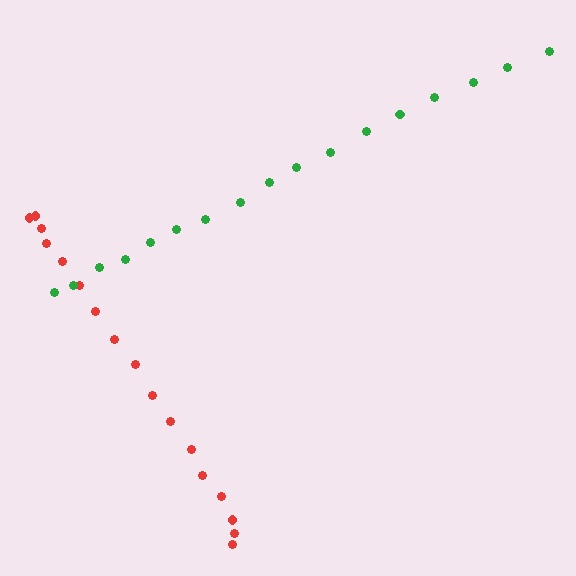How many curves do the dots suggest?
There are 2 distinct paths.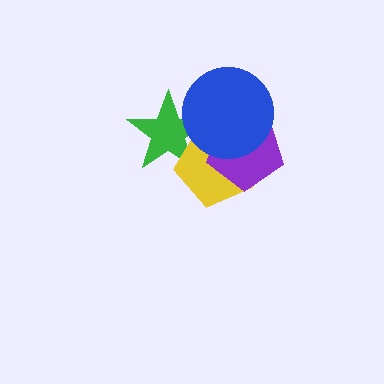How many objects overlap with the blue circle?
3 objects overlap with the blue circle.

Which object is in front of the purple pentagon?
The blue circle is in front of the purple pentagon.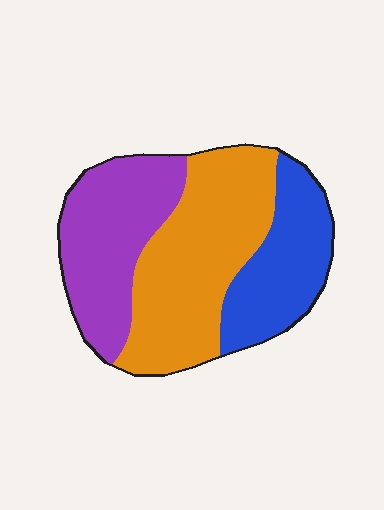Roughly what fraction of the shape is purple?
Purple takes up between a quarter and a half of the shape.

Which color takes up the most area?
Orange, at roughly 45%.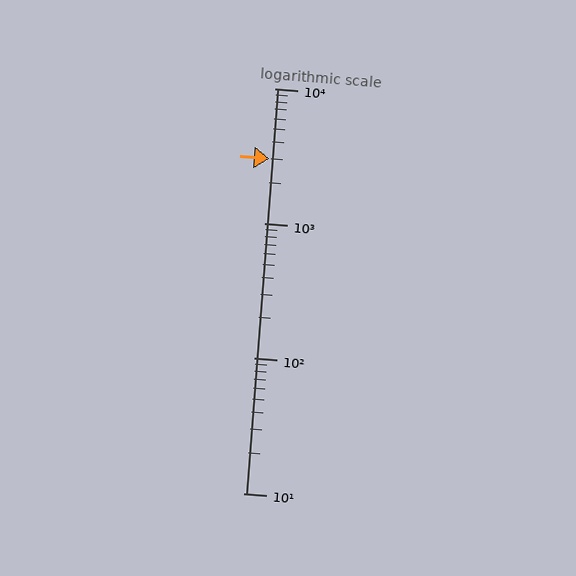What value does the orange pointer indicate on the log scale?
The pointer indicates approximately 3000.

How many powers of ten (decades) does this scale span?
The scale spans 3 decades, from 10 to 10000.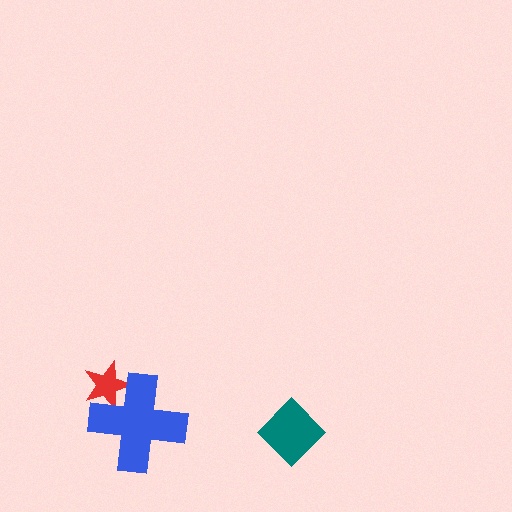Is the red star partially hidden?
Yes, it is partially covered by another shape.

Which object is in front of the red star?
The blue cross is in front of the red star.